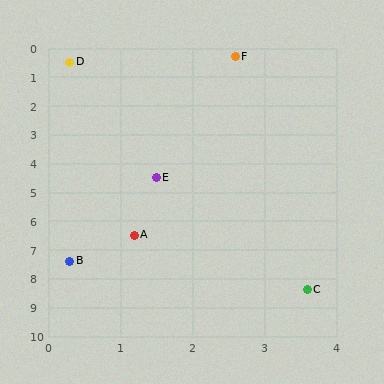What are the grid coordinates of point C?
Point C is at approximately (3.6, 8.4).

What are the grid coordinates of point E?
Point E is at approximately (1.5, 4.5).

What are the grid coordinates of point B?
Point B is at approximately (0.3, 7.4).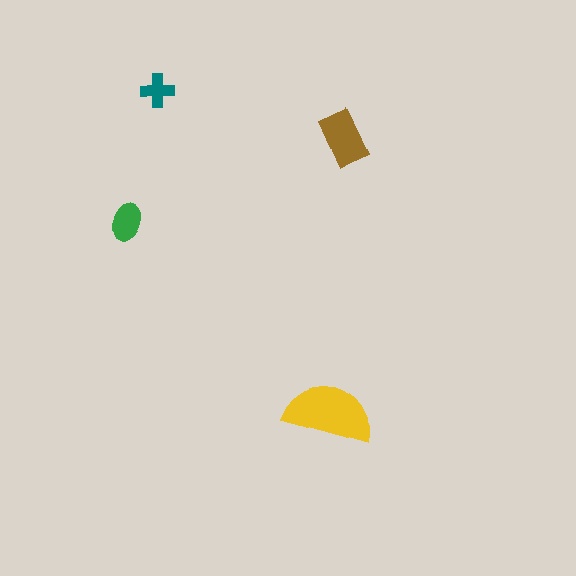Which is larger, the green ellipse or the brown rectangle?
The brown rectangle.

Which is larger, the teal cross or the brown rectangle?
The brown rectangle.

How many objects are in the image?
There are 4 objects in the image.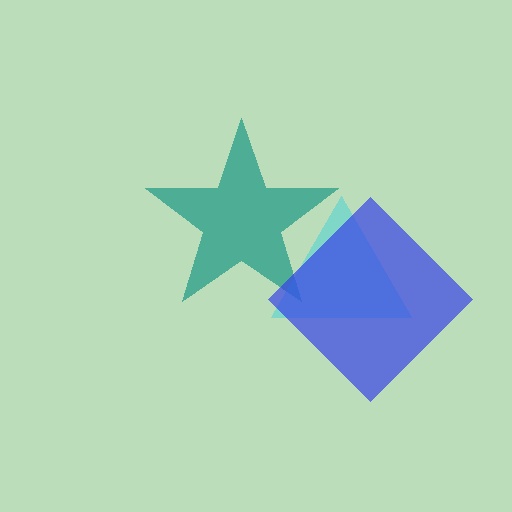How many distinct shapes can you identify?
There are 3 distinct shapes: a teal star, a cyan triangle, a blue diamond.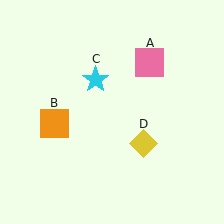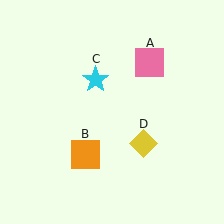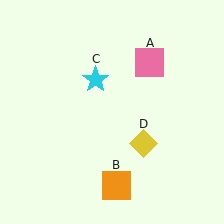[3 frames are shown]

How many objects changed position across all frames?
1 object changed position: orange square (object B).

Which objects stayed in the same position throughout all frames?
Pink square (object A) and cyan star (object C) and yellow diamond (object D) remained stationary.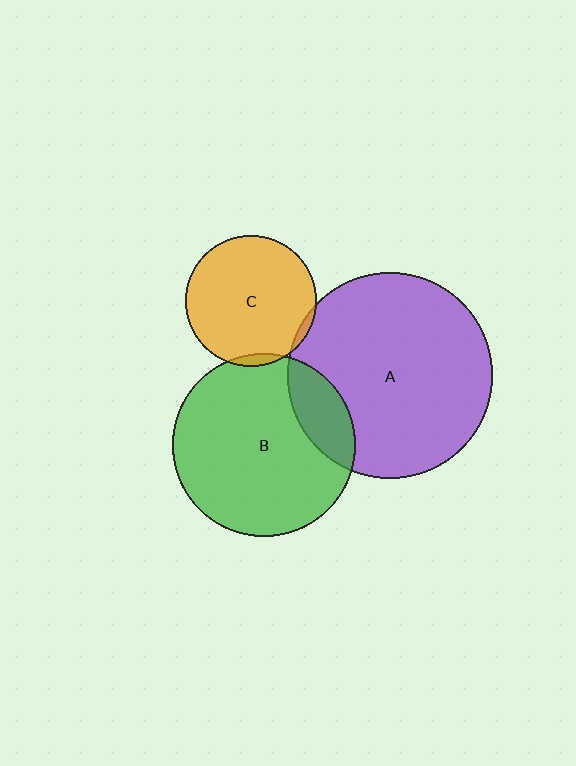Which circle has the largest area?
Circle A (purple).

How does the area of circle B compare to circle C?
Approximately 1.9 times.